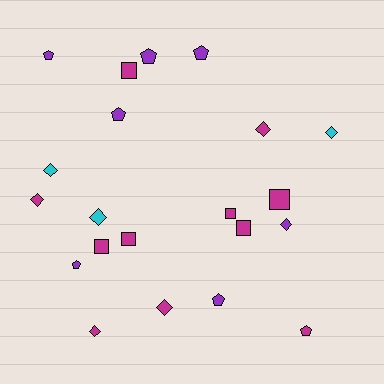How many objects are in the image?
There are 21 objects.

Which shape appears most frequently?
Diamond, with 8 objects.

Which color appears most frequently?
Magenta, with 11 objects.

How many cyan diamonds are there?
There are 3 cyan diamonds.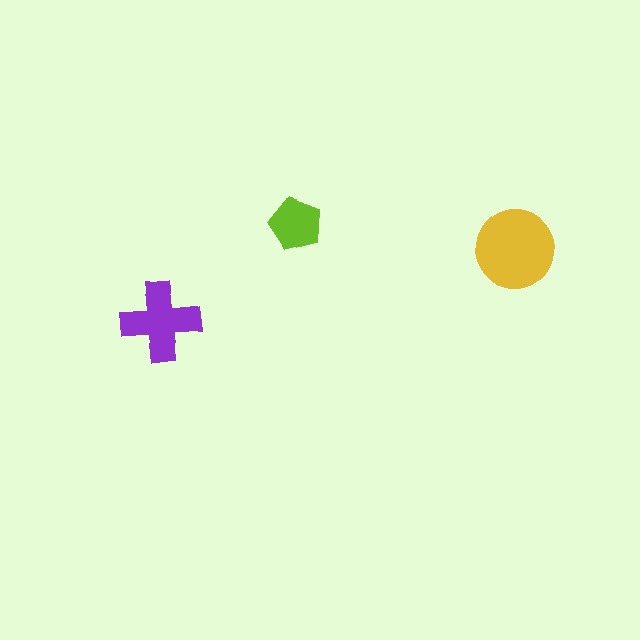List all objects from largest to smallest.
The yellow circle, the purple cross, the lime pentagon.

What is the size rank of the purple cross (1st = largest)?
2nd.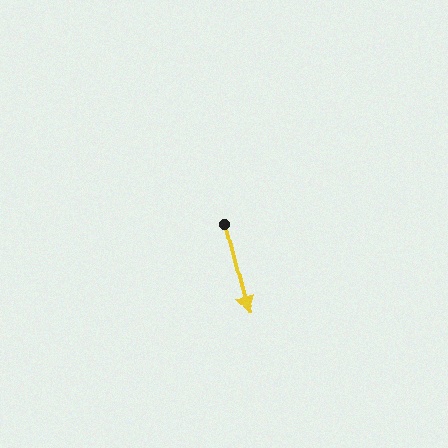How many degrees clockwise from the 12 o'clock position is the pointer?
Approximately 166 degrees.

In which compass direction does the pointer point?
South.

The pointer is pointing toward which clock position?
Roughly 6 o'clock.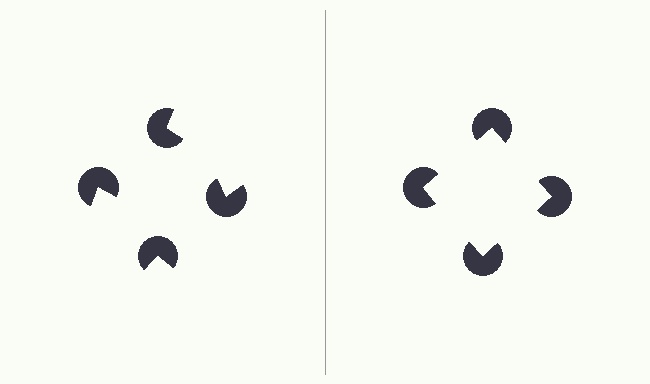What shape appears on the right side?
An illusory square.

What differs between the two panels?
The pac-man discs are positioned identically on both sides; only the wedge orientations differ. On the right they align to a square; on the left they are misaligned.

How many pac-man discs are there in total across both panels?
8 — 4 on each side.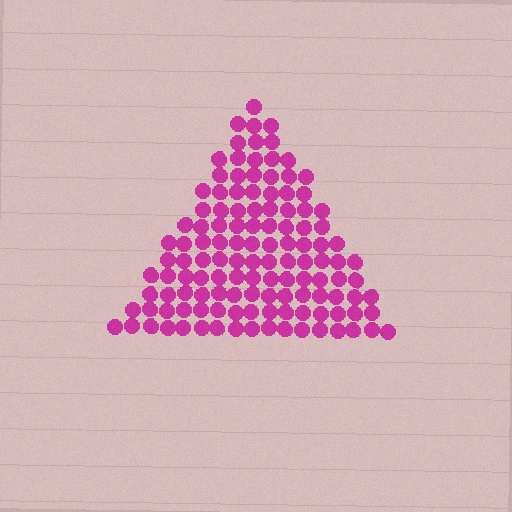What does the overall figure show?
The overall figure shows a triangle.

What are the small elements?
The small elements are circles.